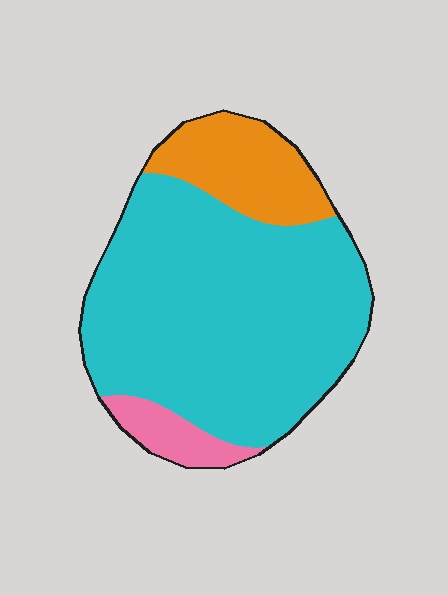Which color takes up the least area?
Pink, at roughly 5%.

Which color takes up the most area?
Cyan, at roughly 75%.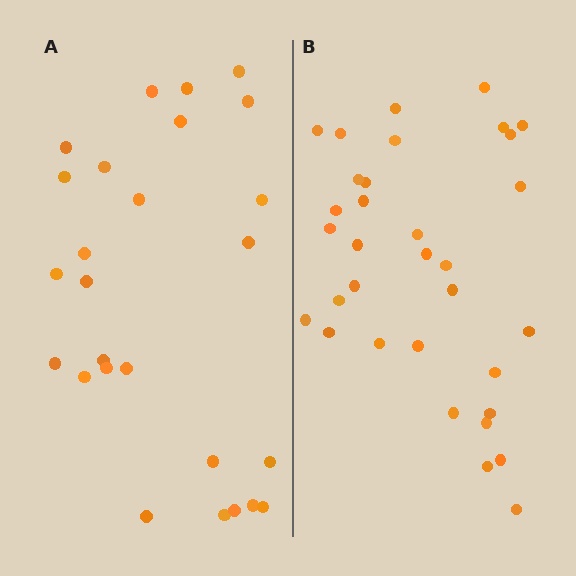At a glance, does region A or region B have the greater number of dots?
Region B (the right region) has more dots.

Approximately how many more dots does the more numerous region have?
Region B has roughly 8 or so more dots than region A.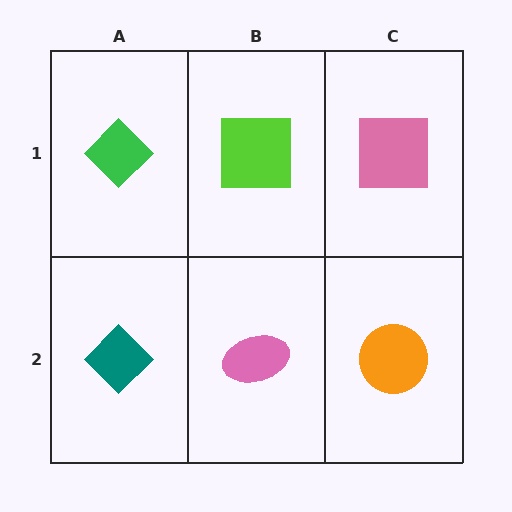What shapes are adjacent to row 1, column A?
A teal diamond (row 2, column A), a lime square (row 1, column B).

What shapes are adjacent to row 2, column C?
A pink square (row 1, column C), a pink ellipse (row 2, column B).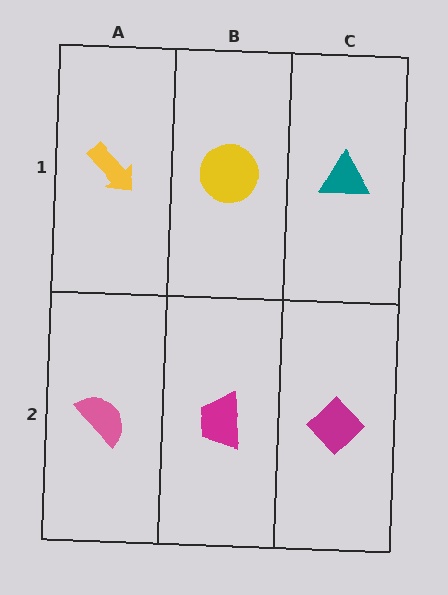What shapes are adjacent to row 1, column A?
A pink semicircle (row 2, column A), a yellow circle (row 1, column B).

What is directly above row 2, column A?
A yellow arrow.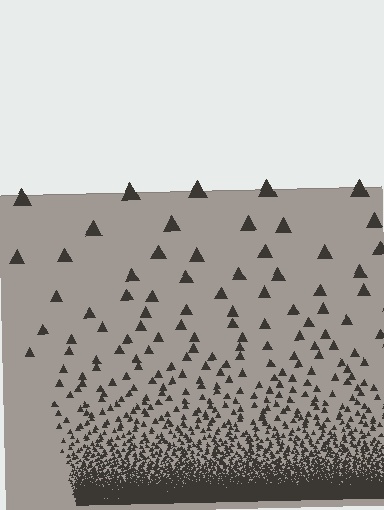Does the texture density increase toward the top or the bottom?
Density increases toward the bottom.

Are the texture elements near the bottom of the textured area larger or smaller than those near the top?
Smaller. The gradient is inverted — elements near the bottom are smaller and denser.